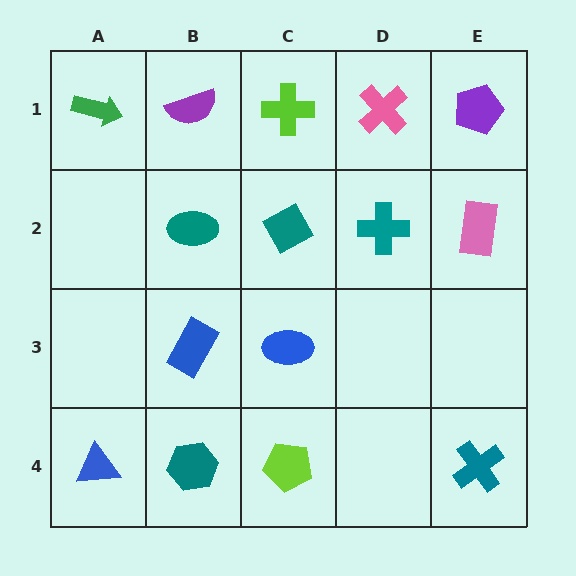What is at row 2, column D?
A teal cross.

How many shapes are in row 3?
2 shapes.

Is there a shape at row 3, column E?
No, that cell is empty.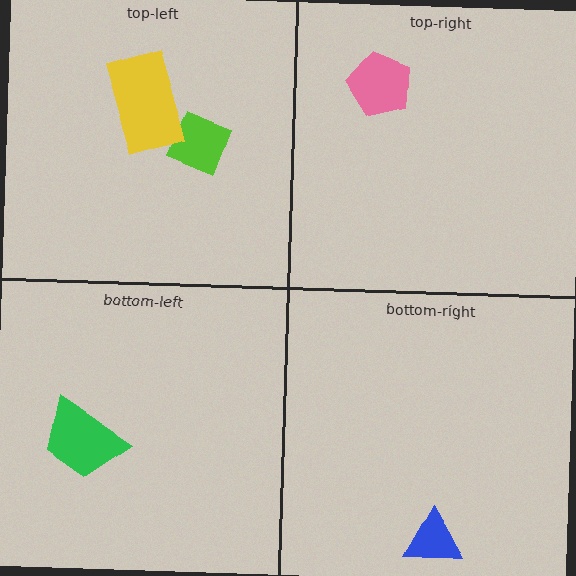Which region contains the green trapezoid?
The bottom-left region.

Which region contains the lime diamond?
The top-left region.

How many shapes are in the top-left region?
2.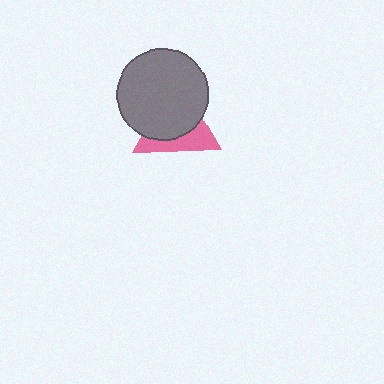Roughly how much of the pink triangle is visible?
A small part of it is visible (roughly 39%).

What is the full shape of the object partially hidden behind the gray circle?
The partially hidden object is a pink triangle.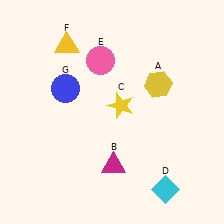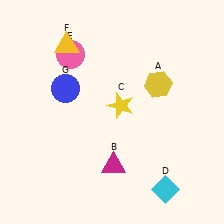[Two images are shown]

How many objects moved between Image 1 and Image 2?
1 object moved between the two images.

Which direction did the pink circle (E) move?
The pink circle (E) moved left.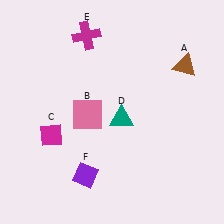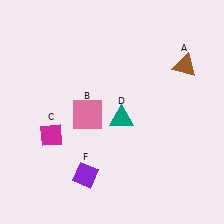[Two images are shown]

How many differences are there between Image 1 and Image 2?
There is 1 difference between the two images.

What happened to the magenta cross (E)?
The magenta cross (E) was removed in Image 2. It was in the top-left area of Image 1.